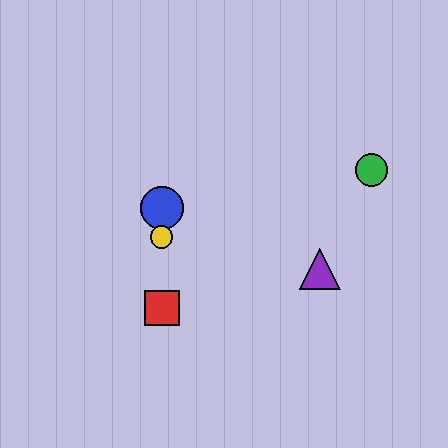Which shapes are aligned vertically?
The red square, the blue circle, the yellow circle are aligned vertically.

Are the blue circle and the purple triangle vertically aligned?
No, the blue circle is at x≈162 and the purple triangle is at x≈320.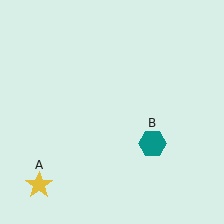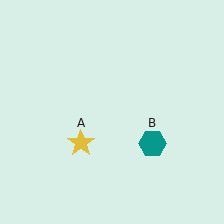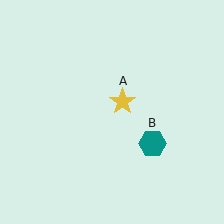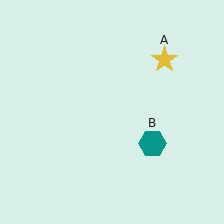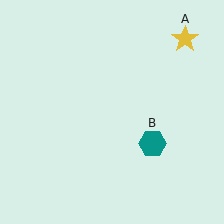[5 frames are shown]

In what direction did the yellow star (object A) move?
The yellow star (object A) moved up and to the right.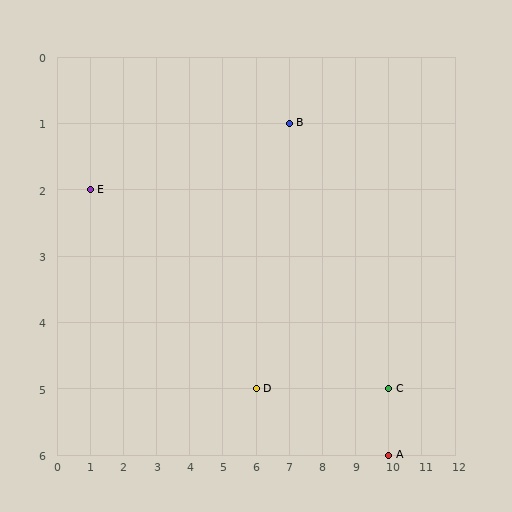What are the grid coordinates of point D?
Point D is at grid coordinates (6, 5).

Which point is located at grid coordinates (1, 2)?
Point E is at (1, 2).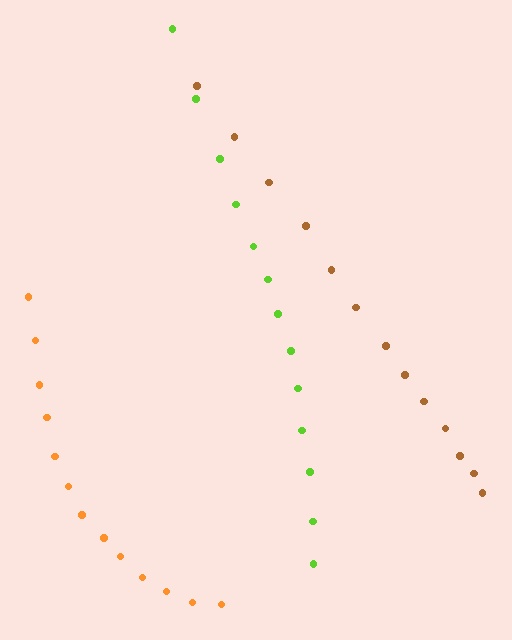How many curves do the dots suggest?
There are 3 distinct paths.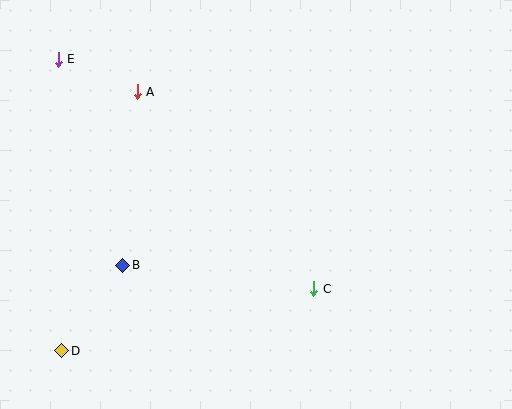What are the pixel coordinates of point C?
Point C is at (314, 289).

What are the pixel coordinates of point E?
Point E is at (58, 59).